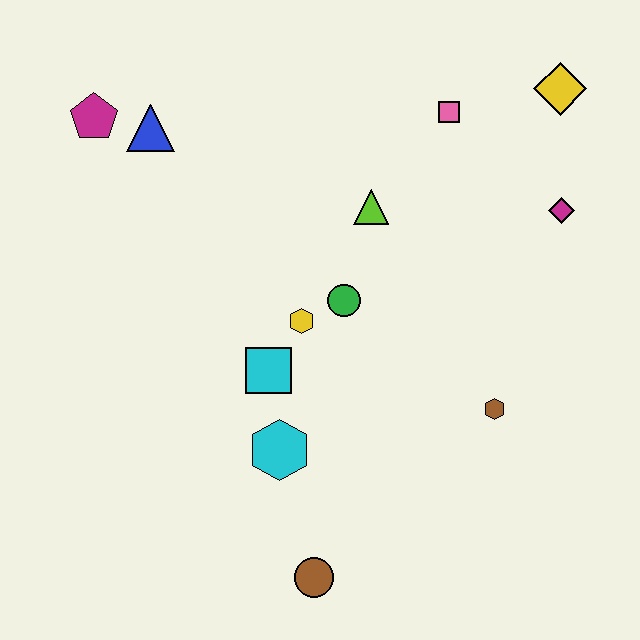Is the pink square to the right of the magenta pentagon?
Yes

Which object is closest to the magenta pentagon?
The blue triangle is closest to the magenta pentagon.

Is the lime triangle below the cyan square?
No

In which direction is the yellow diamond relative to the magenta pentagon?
The yellow diamond is to the right of the magenta pentagon.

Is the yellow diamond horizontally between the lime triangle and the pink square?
No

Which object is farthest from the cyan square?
The yellow diamond is farthest from the cyan square.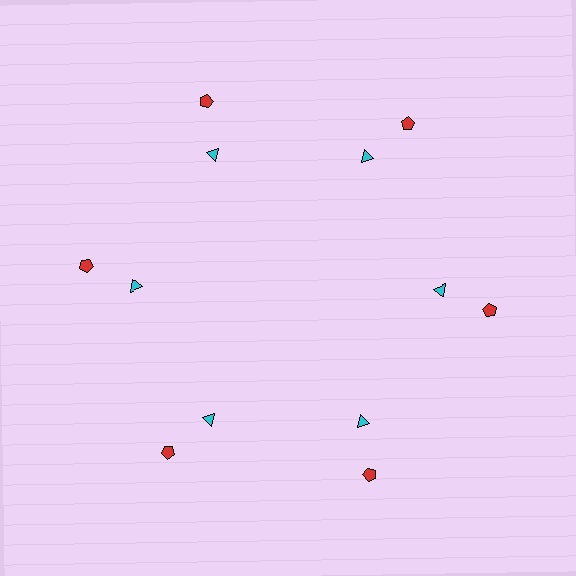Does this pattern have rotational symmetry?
Yes, this pattern has 6-fold rotational symmetry. It looks the same after rotating 60 degrees around the center.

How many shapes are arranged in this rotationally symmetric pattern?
There are 12 shapes, arranged in 6 groups of 2.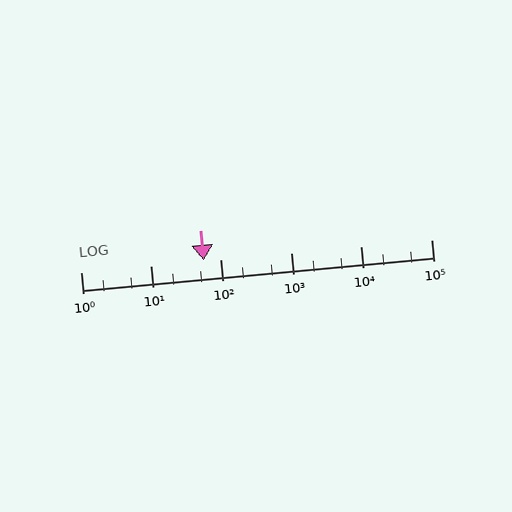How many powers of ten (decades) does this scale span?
The scale spans 5 decades, from 1 to 100000.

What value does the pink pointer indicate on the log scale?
The pointer indicates approximately 56.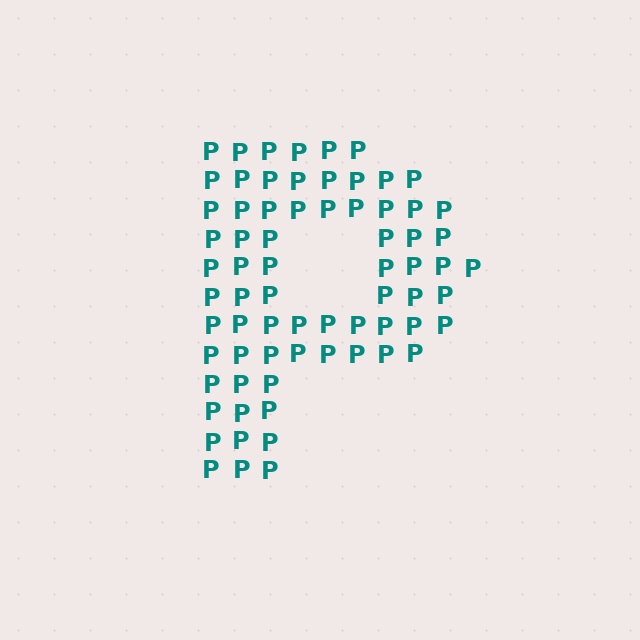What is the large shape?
The large shape is the letter P.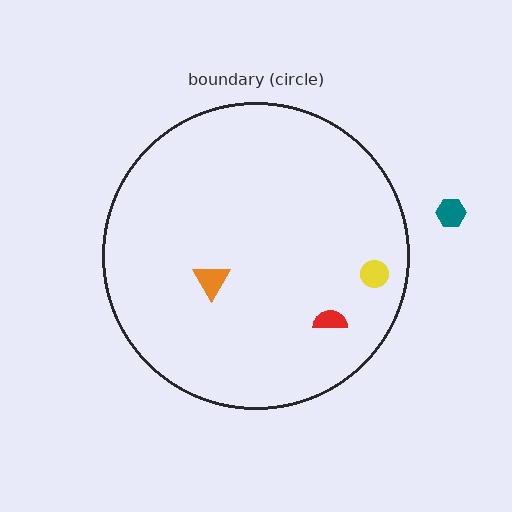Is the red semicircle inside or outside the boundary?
Inside.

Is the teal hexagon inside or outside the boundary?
Outside.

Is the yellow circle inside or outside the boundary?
Inside.